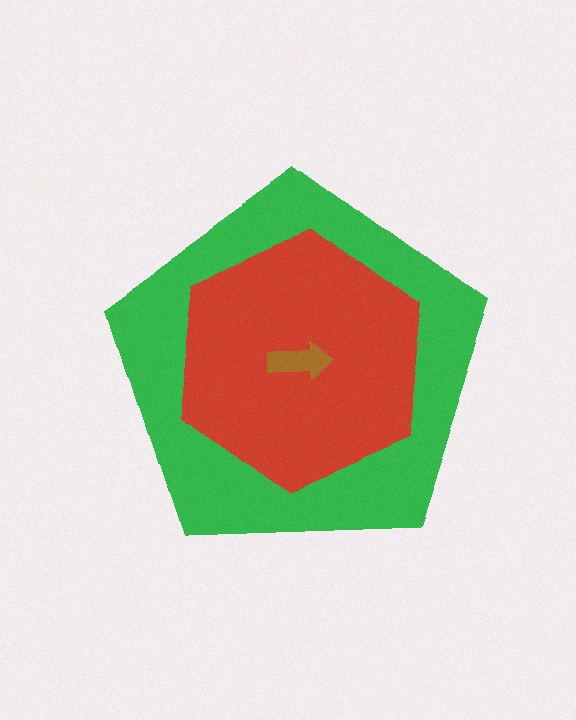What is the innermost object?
The brown arrow.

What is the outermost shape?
The green pentagon.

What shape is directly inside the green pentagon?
The red hexagon.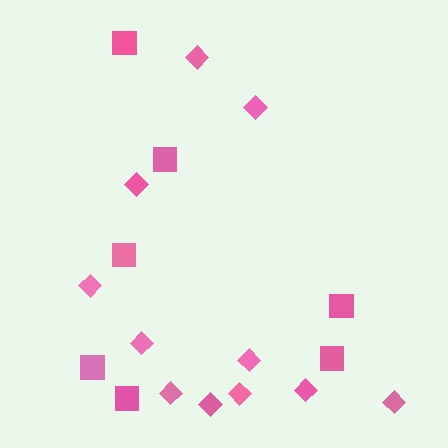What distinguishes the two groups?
There are 2 groups: one group of squares (7) and one group of diamonds (11).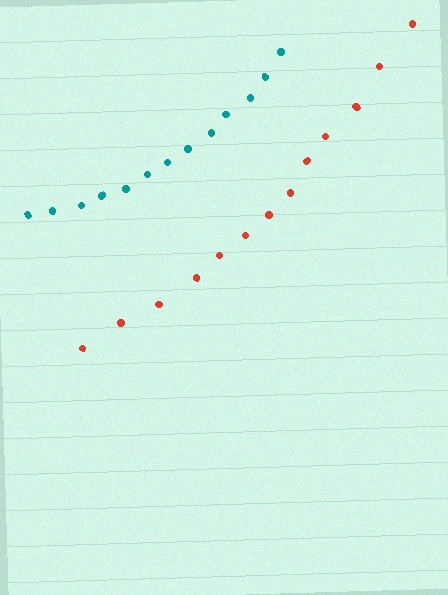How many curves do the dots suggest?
There are 2 distinct paths.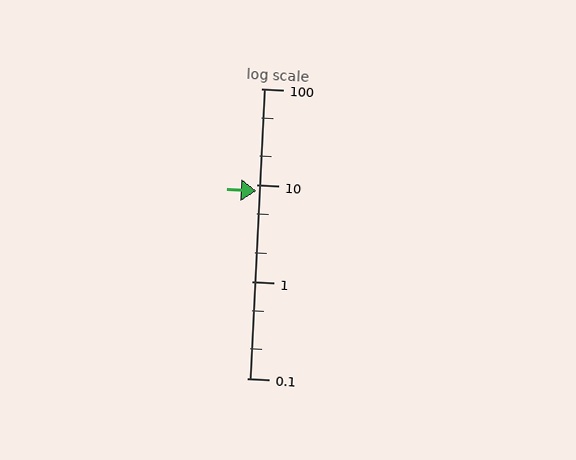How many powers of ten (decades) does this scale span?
The scale spans 3 decades, from 0.1 to 100.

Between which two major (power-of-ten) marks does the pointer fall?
The pointer is between 1 and 10.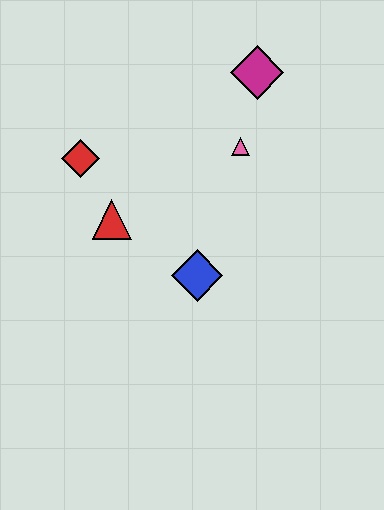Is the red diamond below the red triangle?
No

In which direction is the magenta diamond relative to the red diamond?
The magenta diamond is to the right of the red diamond.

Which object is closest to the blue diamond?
The red triangle is closest to the blue diamond.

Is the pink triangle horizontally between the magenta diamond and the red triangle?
Yes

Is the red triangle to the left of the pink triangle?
Yes